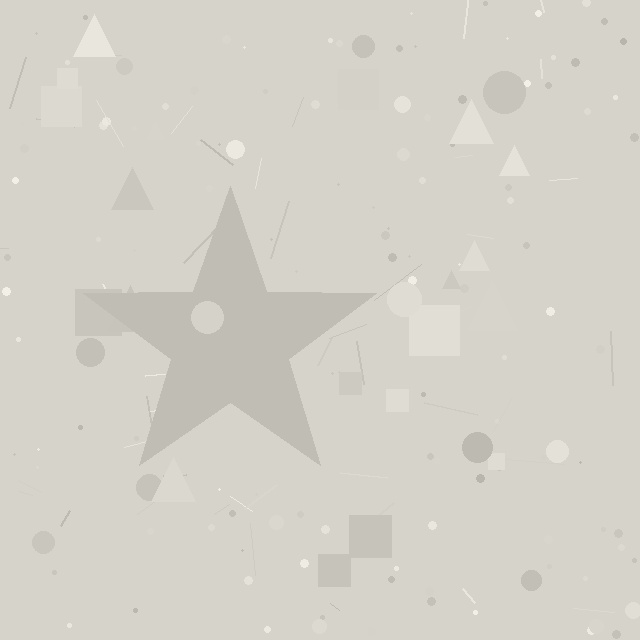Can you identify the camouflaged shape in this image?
The camouflaged shape is a star.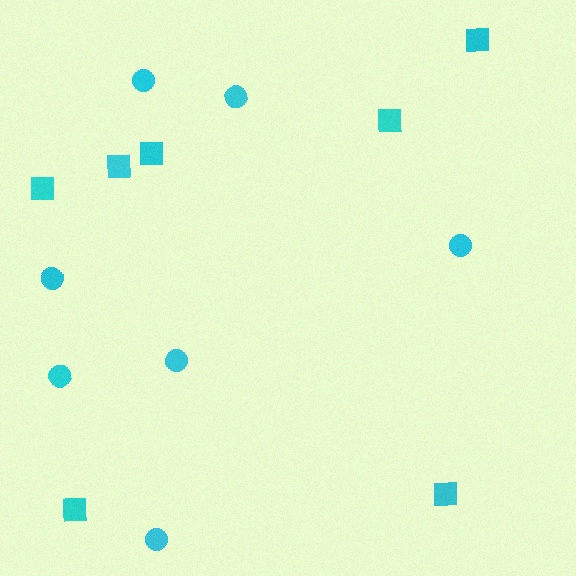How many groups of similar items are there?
There are 2 groups: one group of squares (7) and one group of circles (7).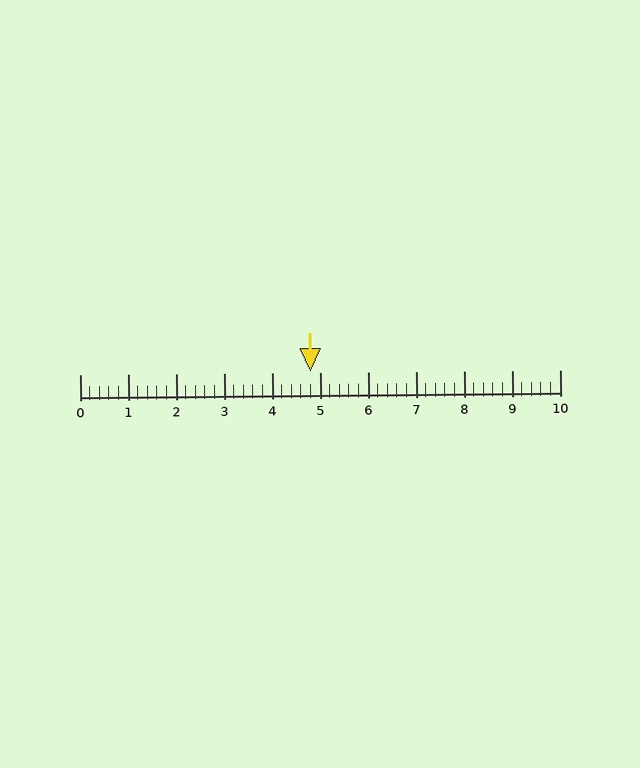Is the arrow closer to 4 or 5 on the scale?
The arrow is closer to 5.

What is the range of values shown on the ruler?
The ruler shows values from 0 to 10.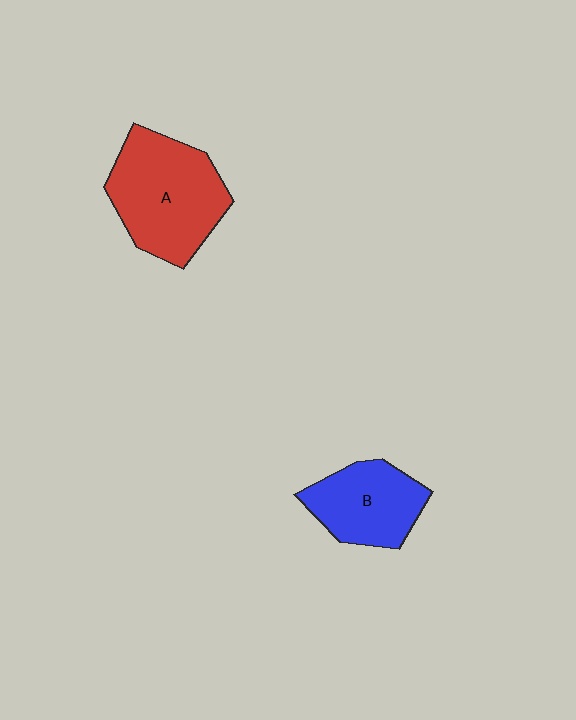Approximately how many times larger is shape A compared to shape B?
Approximately 1.5 times.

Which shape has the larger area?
Shape A (red).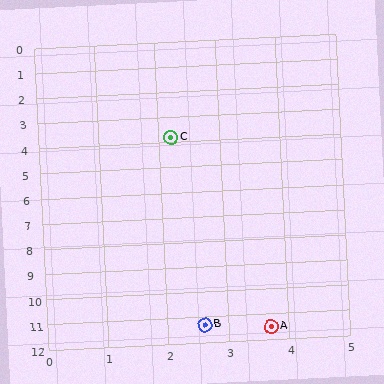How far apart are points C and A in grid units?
Points C and A are about 7.8 grid units apart.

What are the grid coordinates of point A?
Point A is at approximately (3.7, 11.5).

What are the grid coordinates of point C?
Point C is at approximately (2.2, 3.8).